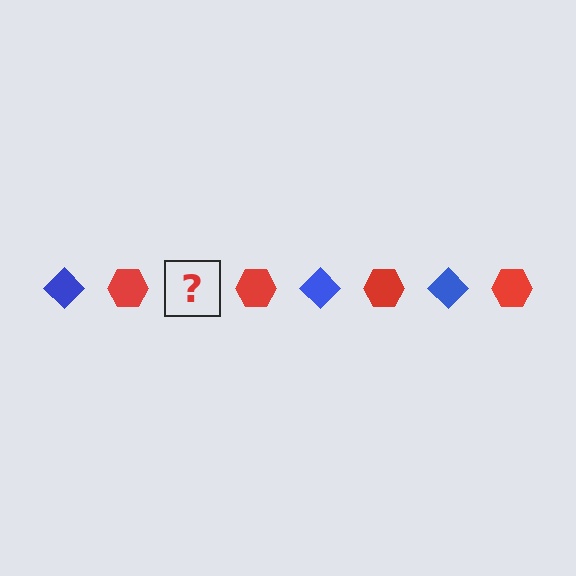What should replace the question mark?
The question mark should be replaced with a blue diamond.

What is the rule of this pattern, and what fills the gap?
The rule is that the pattern alternates between blue diamond and red hexagon. The gap should be filled with a blue diamond.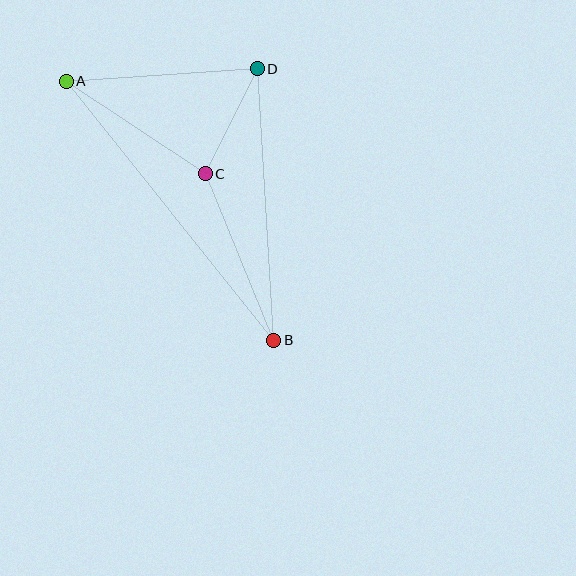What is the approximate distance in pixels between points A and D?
The distance between A and D is approximately 192 pixels.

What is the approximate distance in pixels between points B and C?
The distance between B and C is approximately 180 pixels.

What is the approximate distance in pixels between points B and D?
The distance between B and D is approximately 272 pixels.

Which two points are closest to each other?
Points C and D are closest to each other.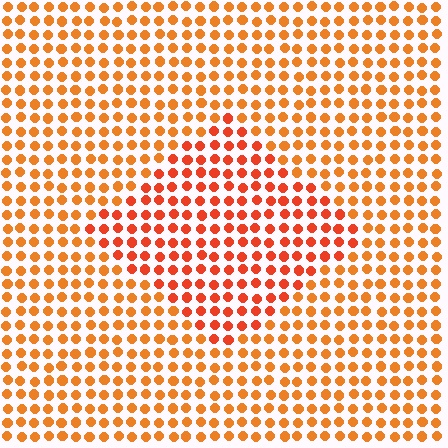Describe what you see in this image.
The image is filled with small orange elements in a uniform arrangement. A diamond-shaped region is visible where the elements are tinted to a slightly different hue, forming a subtle color boundary.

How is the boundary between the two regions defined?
The boundary is defined purely by a slight shift in hue (about 20 degrees). Spacing, size, and orientation are identical on both sides.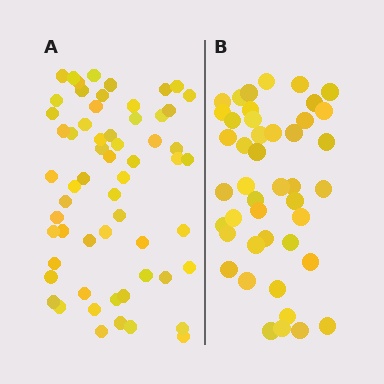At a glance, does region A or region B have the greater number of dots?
Region A (the left region) has more dots.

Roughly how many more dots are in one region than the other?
Region A has approximately 15 more dots than region B.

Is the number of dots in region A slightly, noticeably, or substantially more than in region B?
Region A has noticeably more, but not dramatically so. The ratio is roughly 1.4 to 1.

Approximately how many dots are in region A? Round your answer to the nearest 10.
About 60 dots.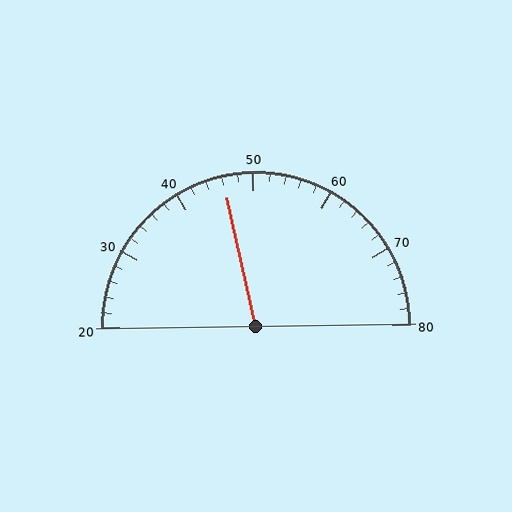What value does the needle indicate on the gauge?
The needle indicates approximately 46.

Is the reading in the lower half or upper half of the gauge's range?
The reading is in the lower half of the range (20 to 80).